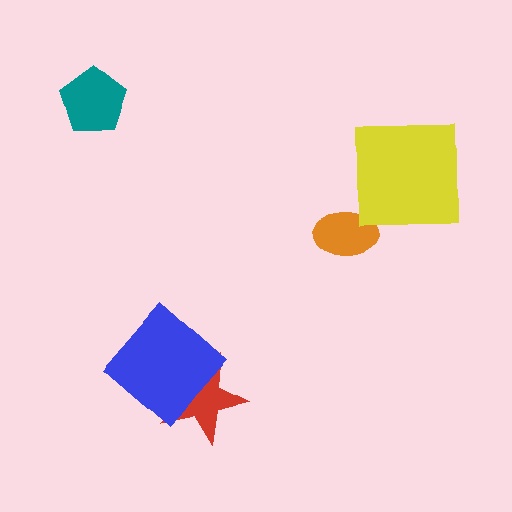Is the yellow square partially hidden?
No, no other shape covers it.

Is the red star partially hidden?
Yes, it is partially covered by another shape.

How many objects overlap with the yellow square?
0 objects overlap with the yellow square.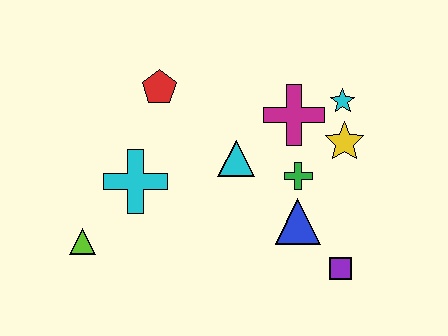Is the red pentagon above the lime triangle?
Yes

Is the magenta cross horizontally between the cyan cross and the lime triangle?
No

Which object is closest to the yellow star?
The cyan star is closest to the yellow star.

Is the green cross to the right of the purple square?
No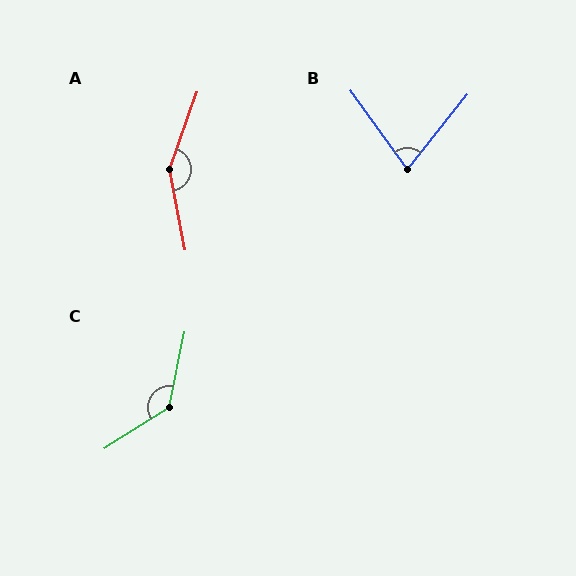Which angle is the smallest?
B, at approximately 74 degrees.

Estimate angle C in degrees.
Approximately 134 degrees.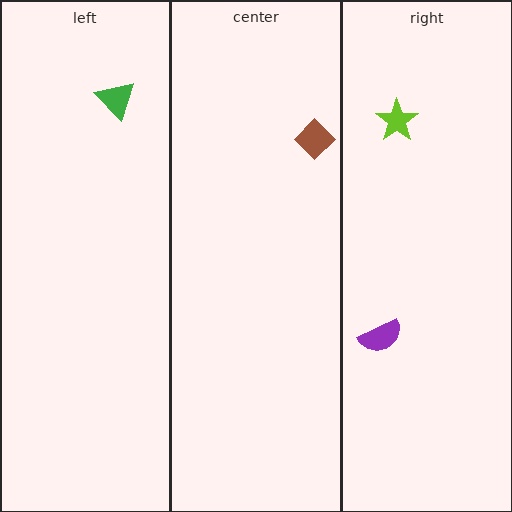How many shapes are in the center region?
1.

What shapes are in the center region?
The brown diamond.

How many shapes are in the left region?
1.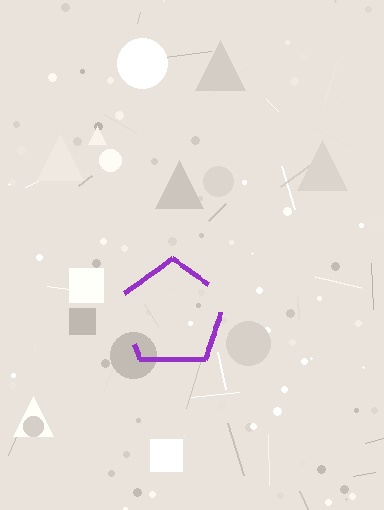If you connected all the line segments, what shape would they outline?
They would outline a pentagon.